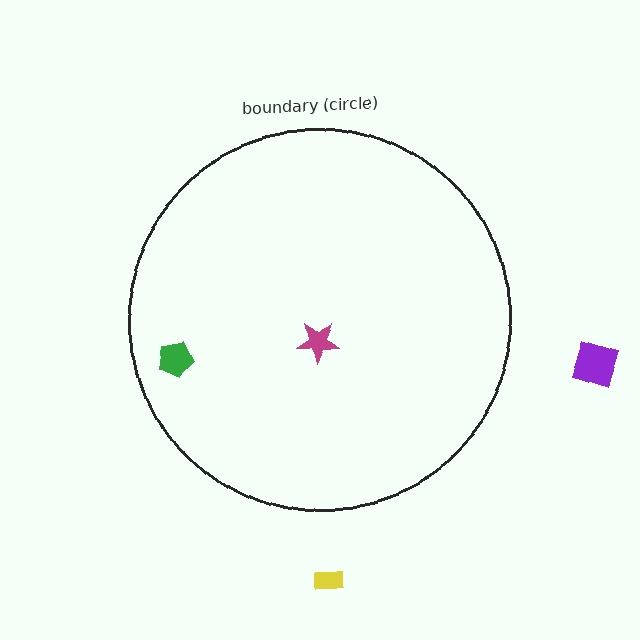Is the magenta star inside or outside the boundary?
Inside.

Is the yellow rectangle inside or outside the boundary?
Outside.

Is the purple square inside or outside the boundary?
Outside.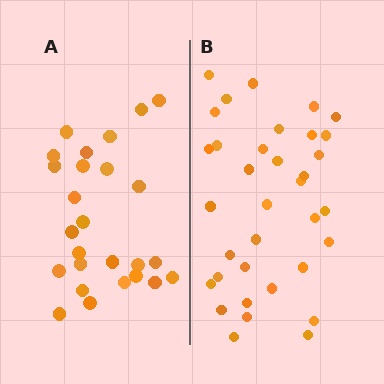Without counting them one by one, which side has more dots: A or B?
Region B (the right region) has more dots.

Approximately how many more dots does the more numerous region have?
Region B has roughly 8 or so more dots than region A.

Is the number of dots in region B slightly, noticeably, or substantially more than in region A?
Region B has noticeably more, but not dramatically so. The ratio is roughly 1.3 to 1.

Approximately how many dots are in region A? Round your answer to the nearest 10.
About 30 dots. (The exact count is 26, which rounds to 30.)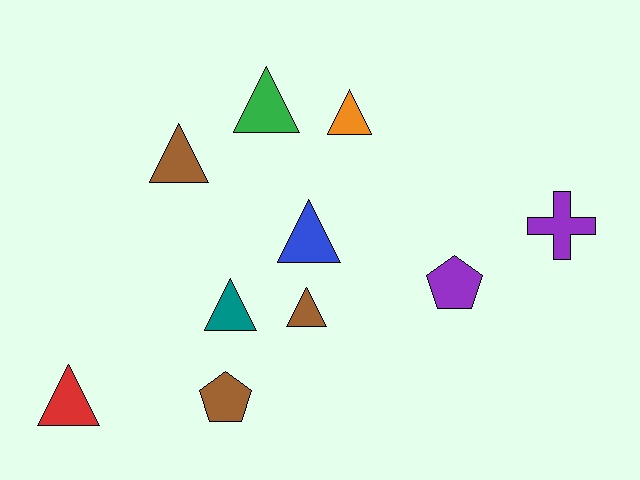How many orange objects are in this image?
There is 1 orange object.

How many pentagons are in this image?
There are 2 pentagons.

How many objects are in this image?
There are 10 objects.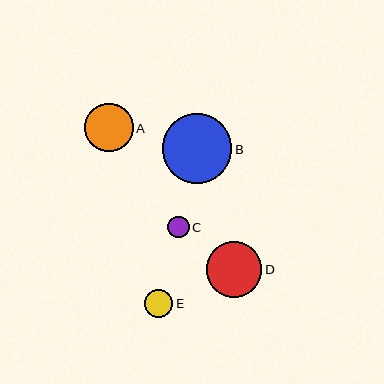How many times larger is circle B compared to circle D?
Circle B is approximately 1.3 times the size of circle D.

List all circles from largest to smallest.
From largest to smallest: B, D, A, E, C.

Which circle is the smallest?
Circle C is the smallest with a size of approximately 21 pixels.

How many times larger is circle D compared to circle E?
Circle D is approximately 2.0 times the size of circle E.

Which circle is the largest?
Circle B is the largest with a size of approximately 70 pixels.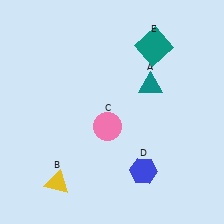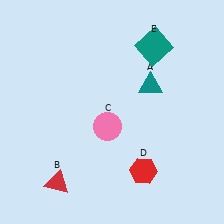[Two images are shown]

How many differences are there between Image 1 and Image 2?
There are 2 differences between the two images.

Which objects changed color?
B changed from yellow to red. D changed from blue to red.